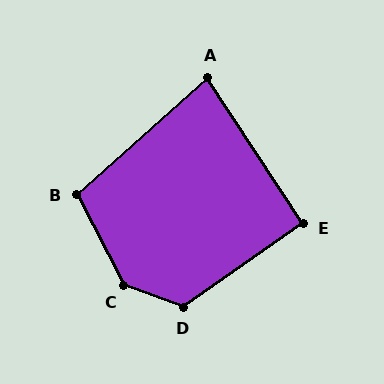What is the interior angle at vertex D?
Approximately 125 degrees (obtuse).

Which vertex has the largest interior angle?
C, at approximately 138 degrees.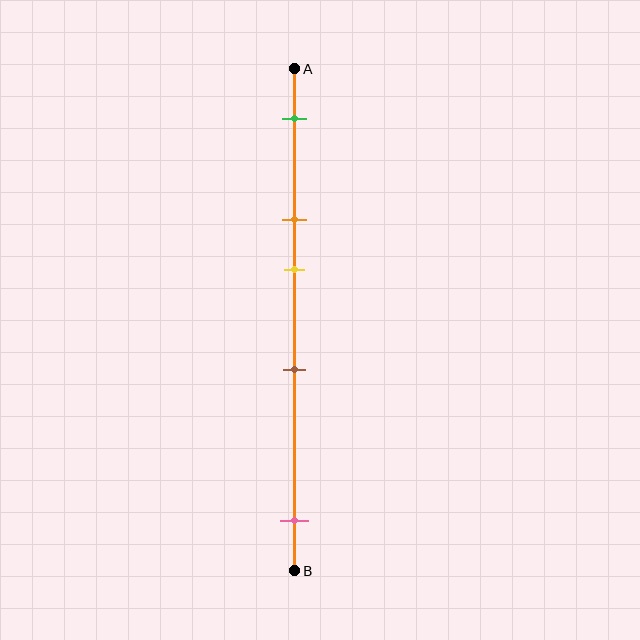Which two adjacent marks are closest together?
The orange and yellow marks are the closest adjacent pair.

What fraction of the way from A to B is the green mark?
The green mark is approximately 10% (0.1) of the way from A to B.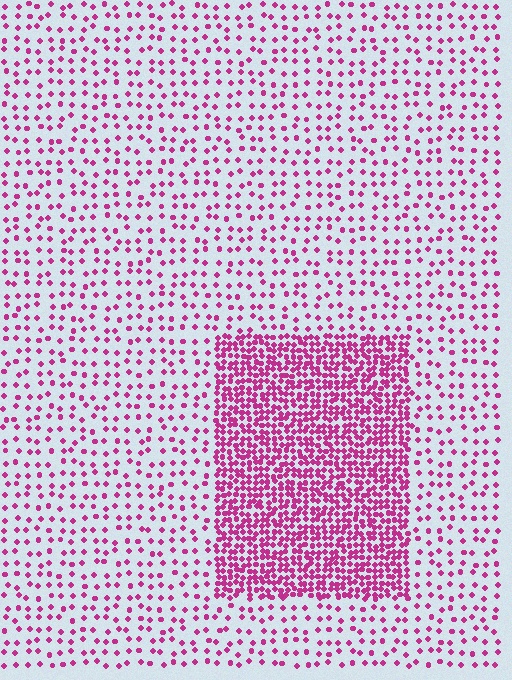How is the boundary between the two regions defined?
The boundary is defined by a change in element density (approximately 3.1x ratio). All elements are the same color, size, and shape.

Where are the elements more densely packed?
The elements are more densely packed inside the rectangle boundary.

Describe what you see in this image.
The image contains small magenta elements arranged at two different densities. A rectangle-shaped region is visible where the elements are more densely packed than the surrounding area.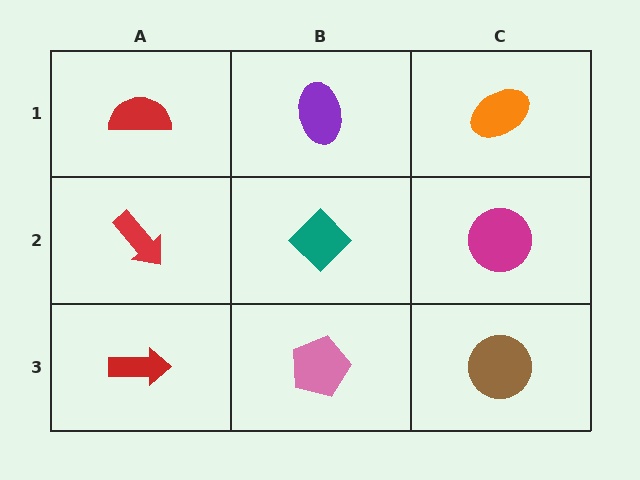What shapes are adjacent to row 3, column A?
A red arrow (row 2, column A), a pink pentagon (row 3, column B).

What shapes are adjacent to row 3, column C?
A magenta circle (row 2, column C), a pink pentagon (row 3, column B).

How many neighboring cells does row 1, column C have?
2.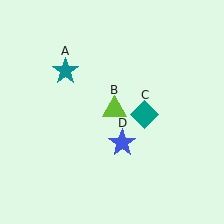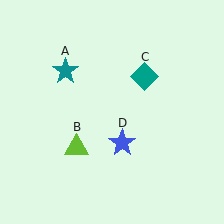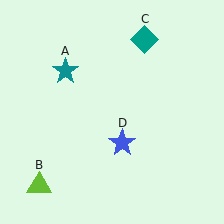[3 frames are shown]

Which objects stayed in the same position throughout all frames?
Teal star (object A) and blue star (object D) remained stationary.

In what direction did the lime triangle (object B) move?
The lime triangle (object B) moved down and to the left.